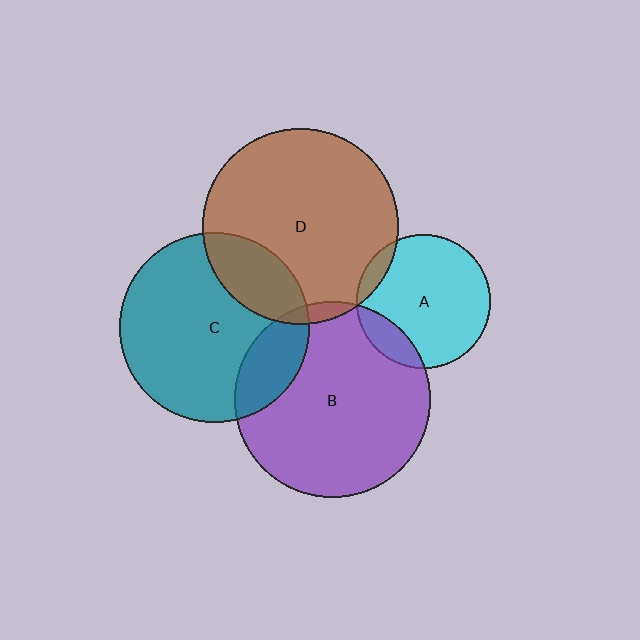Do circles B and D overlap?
Yes.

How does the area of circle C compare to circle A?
Approximately 2.0 times.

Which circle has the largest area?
Circle D (brown).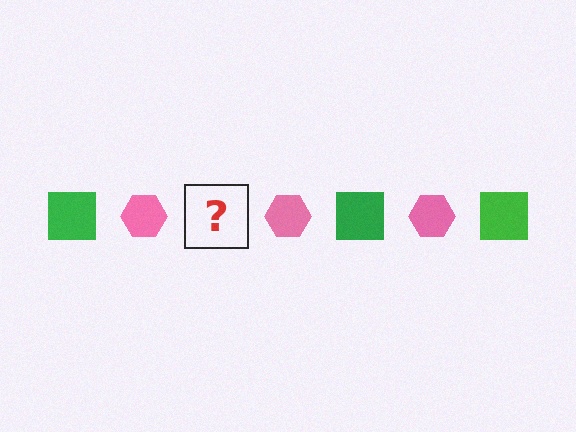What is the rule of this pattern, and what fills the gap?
The rule is that the pattern alternates between green square and pink hexagon. The gap should be filled with a green square.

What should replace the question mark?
The question mark should be replaced with a green square.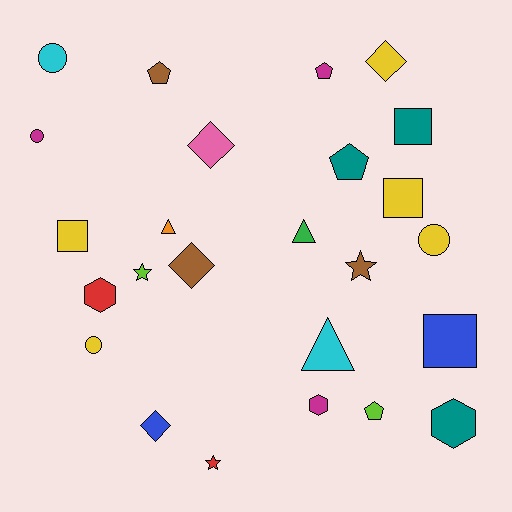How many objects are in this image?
There are 25 objects.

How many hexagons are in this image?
There are 3 hexagons.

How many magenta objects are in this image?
There are 3 magenta objects.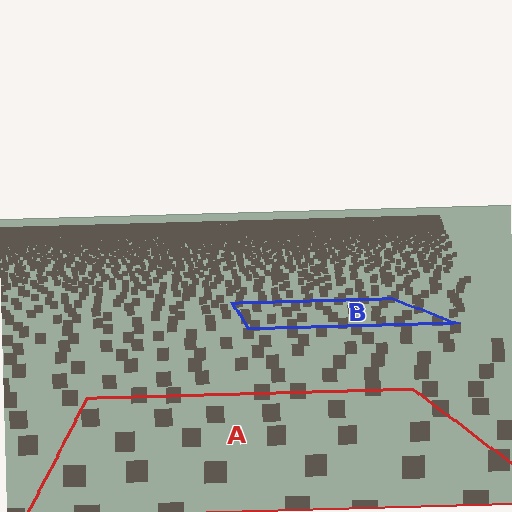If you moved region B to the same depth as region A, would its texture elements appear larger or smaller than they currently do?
They would appear larger. At a closer depth, the same texture elements are projected at a bigger on-screen size.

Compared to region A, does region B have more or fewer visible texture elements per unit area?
Region B has more texture elements per unit area — they are packed more densely because it is farther away.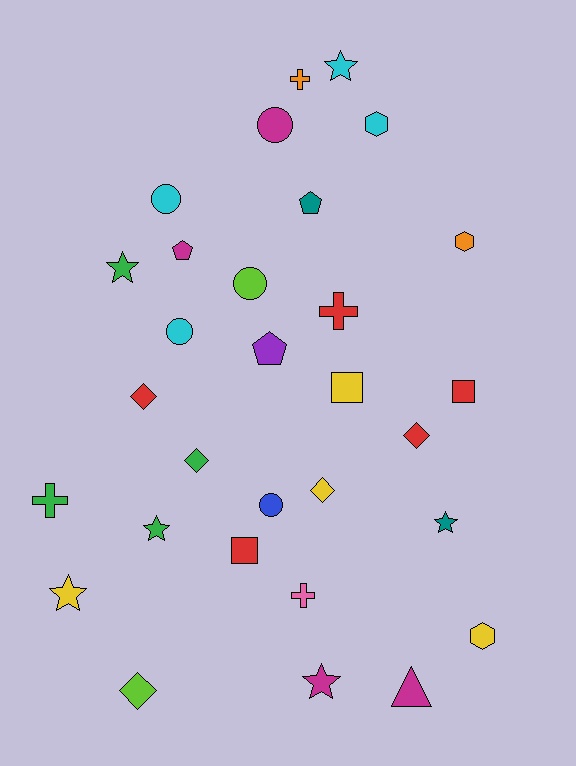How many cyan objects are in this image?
There are 4 cyan objects.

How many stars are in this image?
There are 6 stars.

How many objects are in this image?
There are 30 objects.